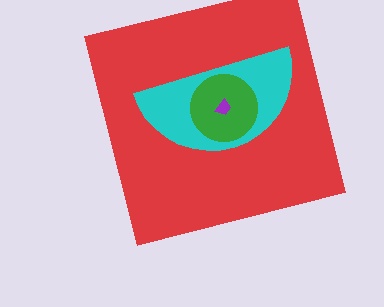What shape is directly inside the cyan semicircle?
The green circle.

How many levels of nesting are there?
4.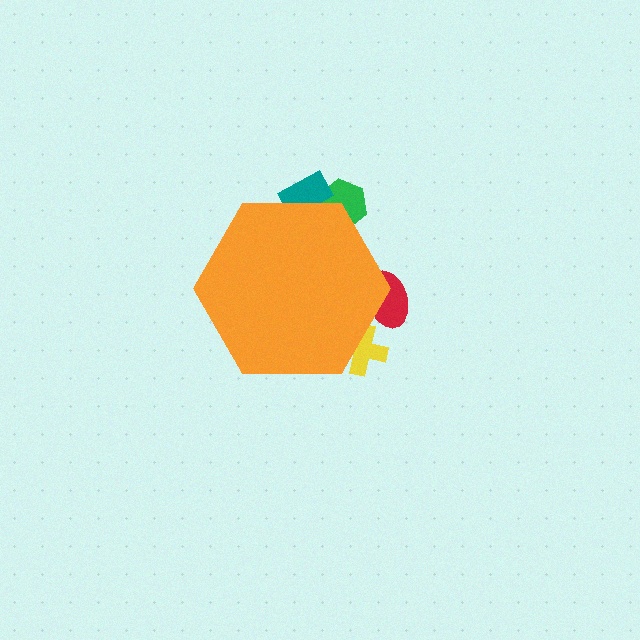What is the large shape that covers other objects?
An orange hexagon.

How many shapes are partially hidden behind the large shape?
4 shapes are partially hidden.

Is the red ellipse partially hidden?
Yes, the red ellipse is partially hidden behind the orange hexagon.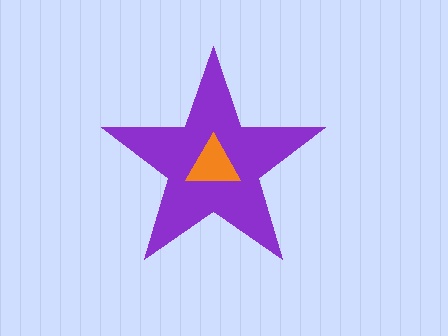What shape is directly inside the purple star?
The orange triangle.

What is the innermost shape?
The orange triangle.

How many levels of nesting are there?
2.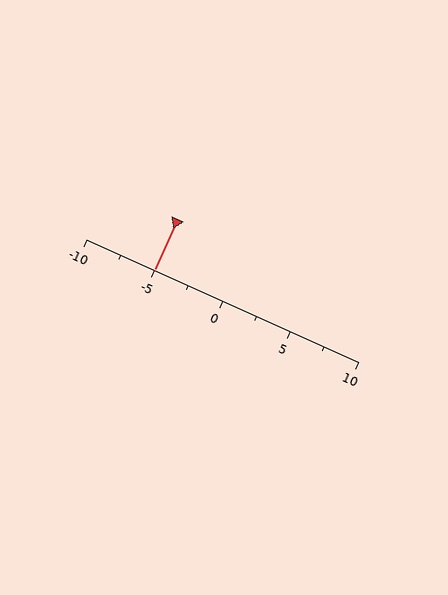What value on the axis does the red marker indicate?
The marker indicates approximately -5.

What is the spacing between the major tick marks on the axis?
The major ticks are spaced 5 apart.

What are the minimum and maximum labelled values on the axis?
The axis runs from -10 to 10.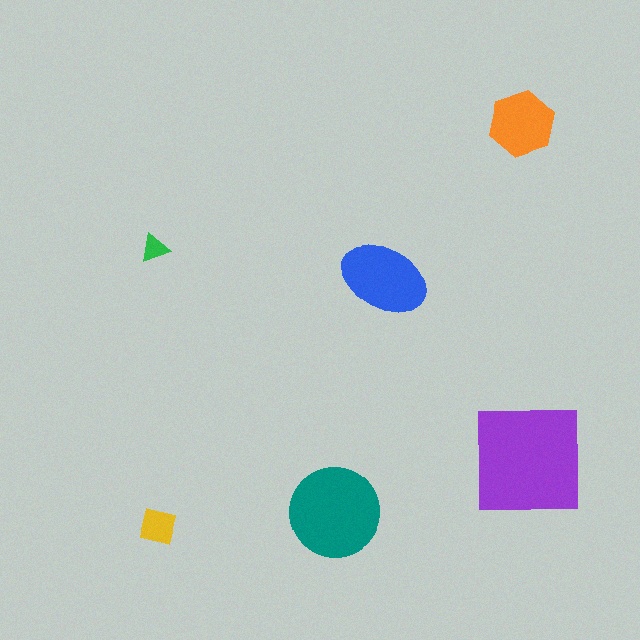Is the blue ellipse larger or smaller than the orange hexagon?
Larger.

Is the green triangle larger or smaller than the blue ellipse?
Smaller.